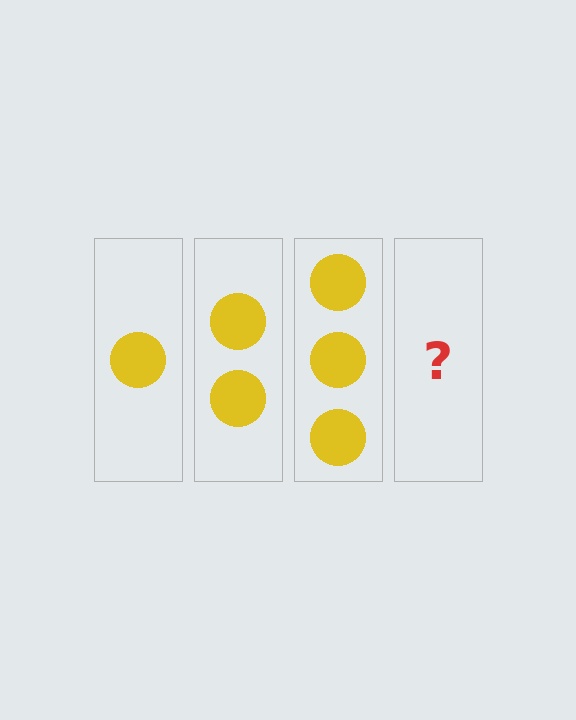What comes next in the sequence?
The next element should be 4 circles.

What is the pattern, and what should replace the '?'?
The pattern is that each step adds one more circle. The '?' should be 4 circles.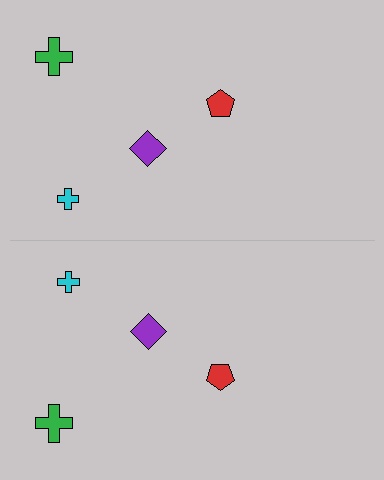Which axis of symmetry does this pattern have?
The pattern has a horizontal axis of symmetry running through the center of the image.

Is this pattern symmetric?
Yes, this pattern has bilateral (reflection) symmetry.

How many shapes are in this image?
There are 8 shapes in this image.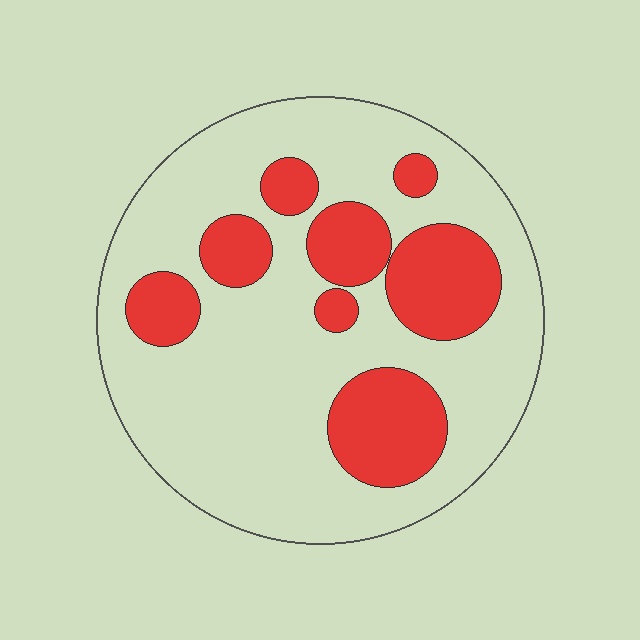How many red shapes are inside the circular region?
8.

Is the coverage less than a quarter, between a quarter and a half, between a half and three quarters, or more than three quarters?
Between a quarter and a half.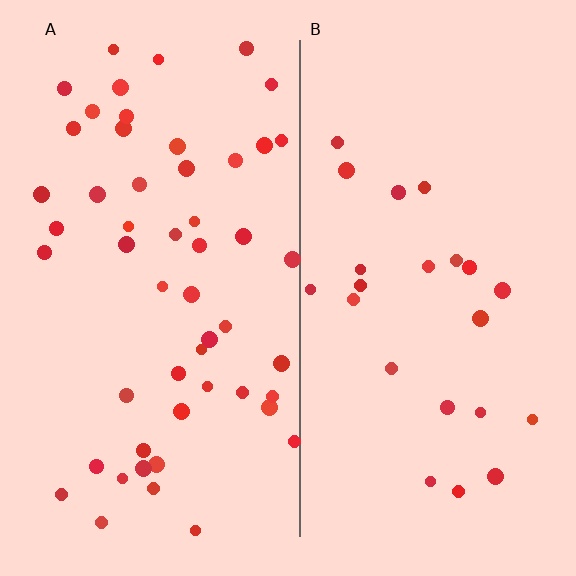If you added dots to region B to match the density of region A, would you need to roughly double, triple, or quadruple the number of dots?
Approximately double.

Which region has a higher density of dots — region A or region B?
A (the left).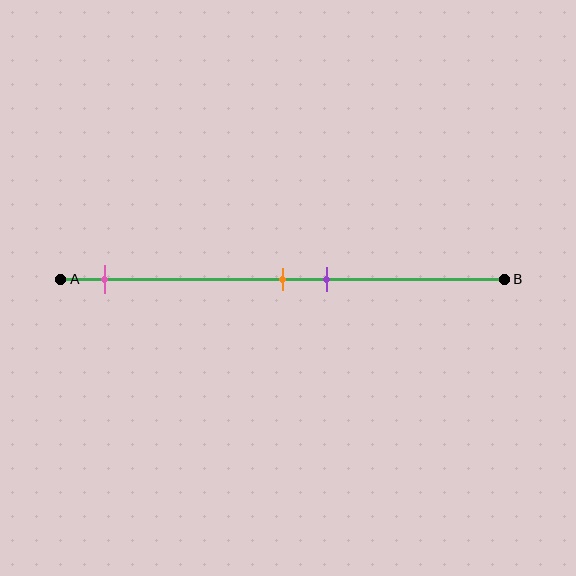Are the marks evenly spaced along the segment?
No, the marks are not evenly spaced.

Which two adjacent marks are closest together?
The orange and purple marks are the closest adjacent pair.